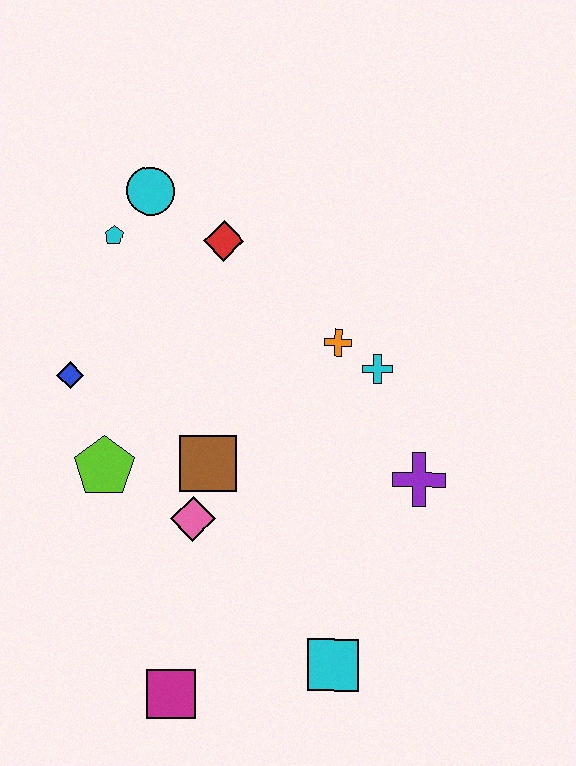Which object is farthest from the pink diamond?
The cyan circle is farthest from the pink diamond.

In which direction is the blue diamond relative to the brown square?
The blue diamond is to the left of the brown square.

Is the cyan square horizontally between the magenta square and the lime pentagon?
No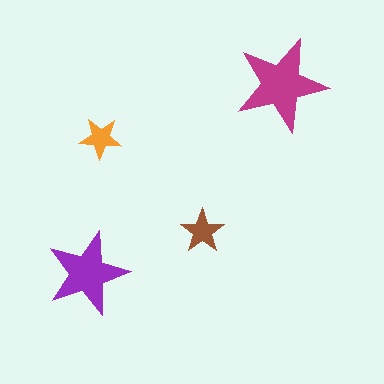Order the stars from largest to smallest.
the magenta one, the purple one, the brown one, the orange one.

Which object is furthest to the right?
The magenta star is rightmost.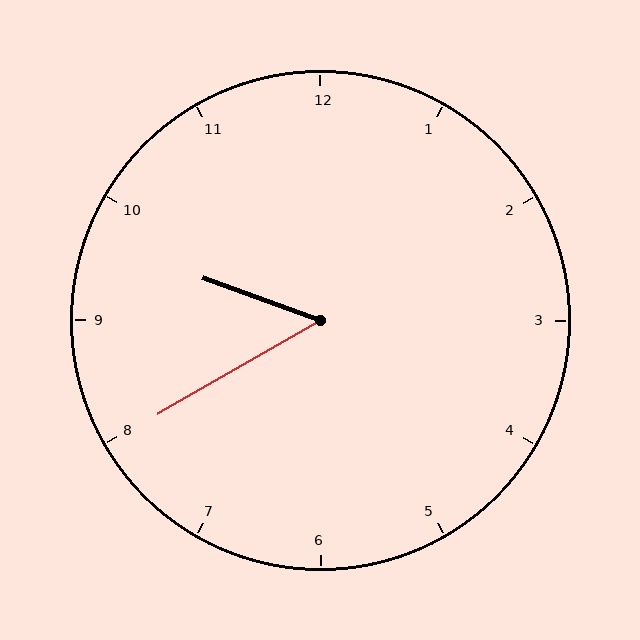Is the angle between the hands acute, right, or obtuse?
It is acute.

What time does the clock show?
9:40.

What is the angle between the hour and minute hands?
Approximately 50 degrees.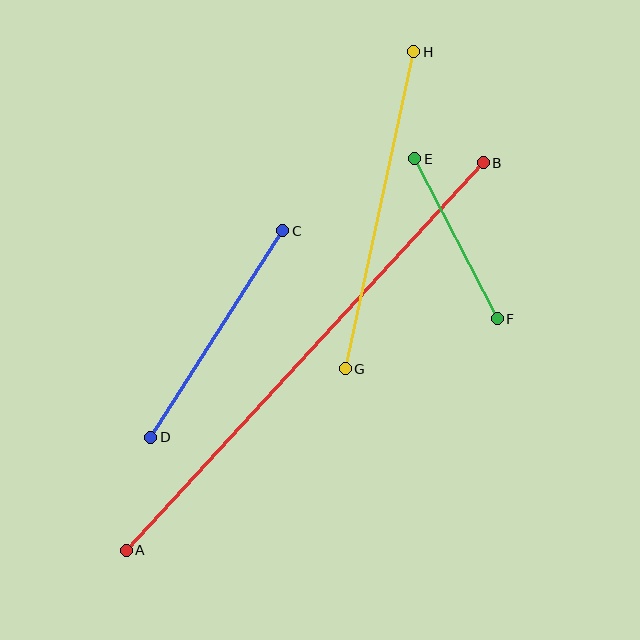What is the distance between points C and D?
The distance is approximately 245 pixels.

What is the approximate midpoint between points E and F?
The midpoint is at approximately (456, 239) pixels.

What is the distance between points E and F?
The distance is approximately 180 pixels.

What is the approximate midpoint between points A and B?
The midpoint is at approximately (305, 356) pixels.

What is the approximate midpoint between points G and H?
The midpoint is at approximately (379, 210) pixels.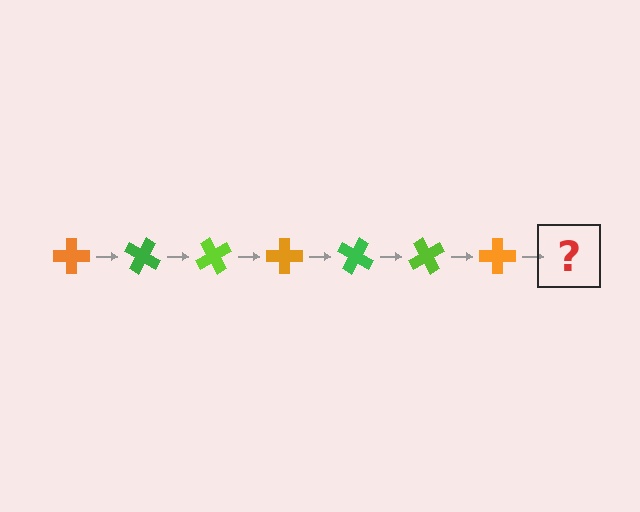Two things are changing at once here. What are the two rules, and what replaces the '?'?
The two rules are that it rotates 30 degrees each step and the color cycles through orange, green, and lime. The '?' should be a green cross, rotated 210 degrees from the start.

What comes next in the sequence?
The next element should be a green cross, rotated 210 degrees from the start.